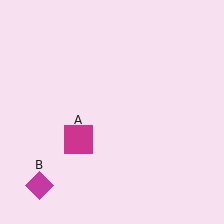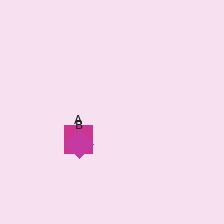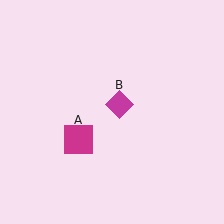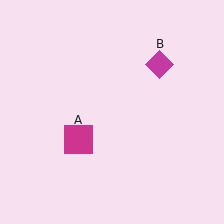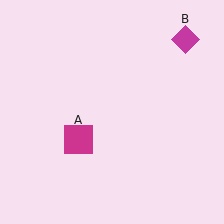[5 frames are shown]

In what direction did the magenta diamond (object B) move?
The magenta diamond (object B) moved up and to the right.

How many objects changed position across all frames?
1 object changed position: magenta diamond (object B).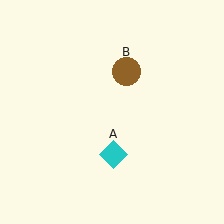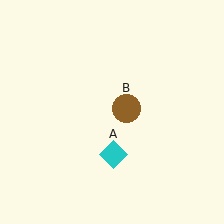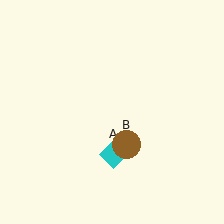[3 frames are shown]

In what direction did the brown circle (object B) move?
The brown circle (object B) moved down.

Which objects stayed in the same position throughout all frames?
Cyan diamond (object A) remained stationary.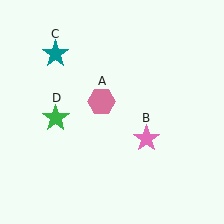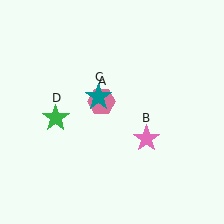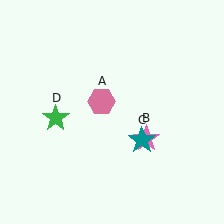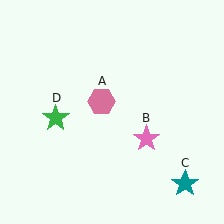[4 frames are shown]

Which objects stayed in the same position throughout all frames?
Pink hexagon (object A) and pink star (object B) and green star (object D) remained stationary.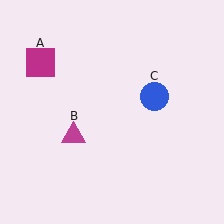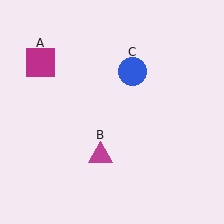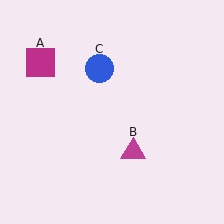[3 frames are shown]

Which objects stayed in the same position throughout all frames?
Magenta square (object A) remained stationary.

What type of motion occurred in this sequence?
The magenta triangle (object B), blue circle (object C) rotated counterclockwise around the center of the scene.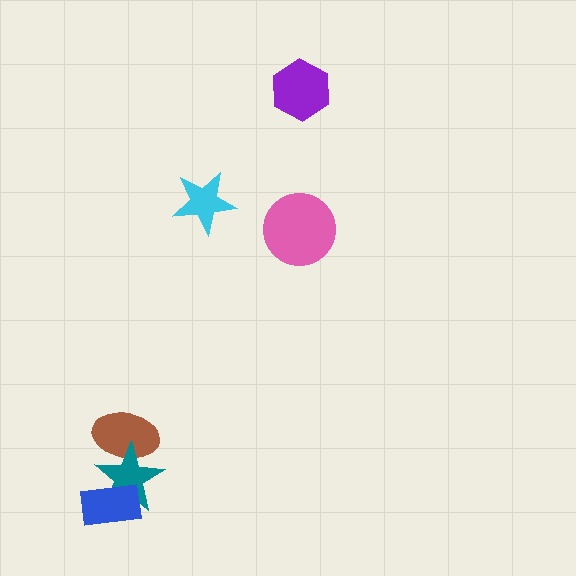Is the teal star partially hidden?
Yes, it is partially covered by another shape.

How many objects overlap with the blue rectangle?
1 object overlaps with the blue rectangle.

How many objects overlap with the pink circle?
0 objects overlap with the pink circle.